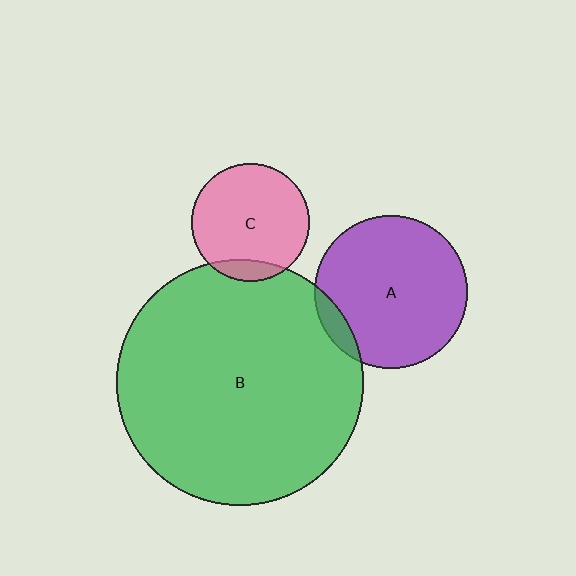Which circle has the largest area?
Circle B (green).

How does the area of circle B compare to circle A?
Approximately 2.6 times.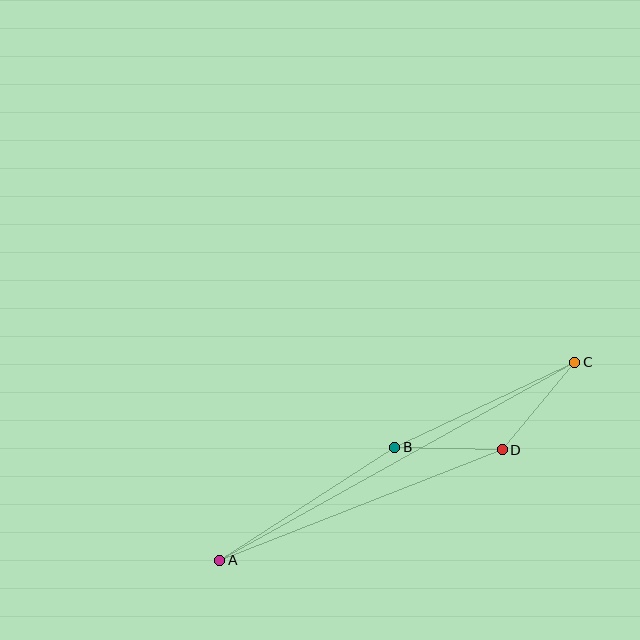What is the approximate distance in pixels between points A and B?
The distance between A and B is approximately 208 pixels.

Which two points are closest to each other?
Points B and D are closest to each other.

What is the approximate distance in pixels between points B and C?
The distance between B and C is approximately 199 pixels.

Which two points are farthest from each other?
Points A and C are farthest from each other.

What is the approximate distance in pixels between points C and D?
The distance between C and D is approximately 113 pixels.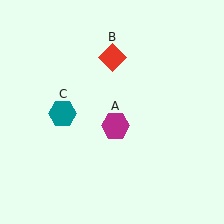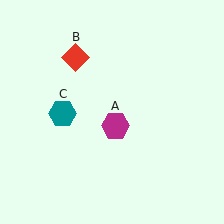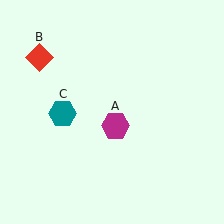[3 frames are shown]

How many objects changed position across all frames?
1 object changed position: red diamond (object B).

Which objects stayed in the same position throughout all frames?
Magenta hexagon (object A) and teal hexagon (object C) remained stationary.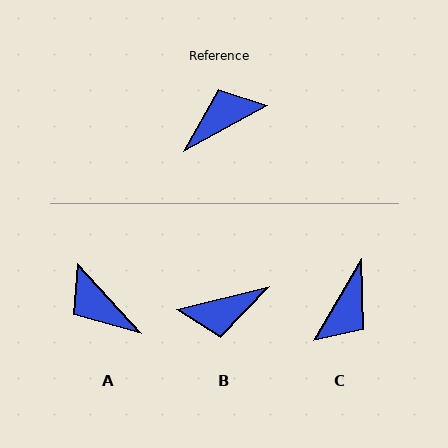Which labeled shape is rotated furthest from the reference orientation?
B, about 165 degrees away.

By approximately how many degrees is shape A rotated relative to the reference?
Approximately 103 degrees counter-clockwise.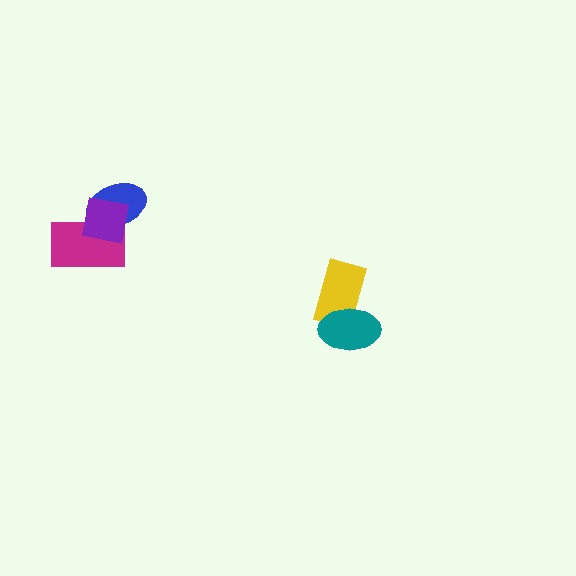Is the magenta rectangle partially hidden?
Yes, it is partially covered by another shape.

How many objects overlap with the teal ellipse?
1 object overlaps with the teal ellipse.